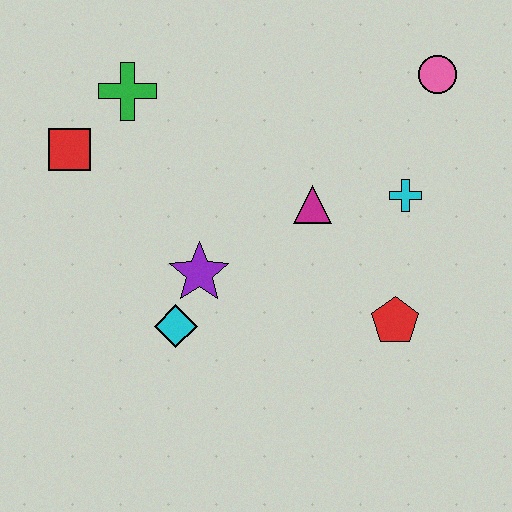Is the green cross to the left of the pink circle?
Yes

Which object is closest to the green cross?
The red square is closest to the green cross.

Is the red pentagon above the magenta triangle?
No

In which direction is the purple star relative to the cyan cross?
The purple star is to the left of the cyan cross.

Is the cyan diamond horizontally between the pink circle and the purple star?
No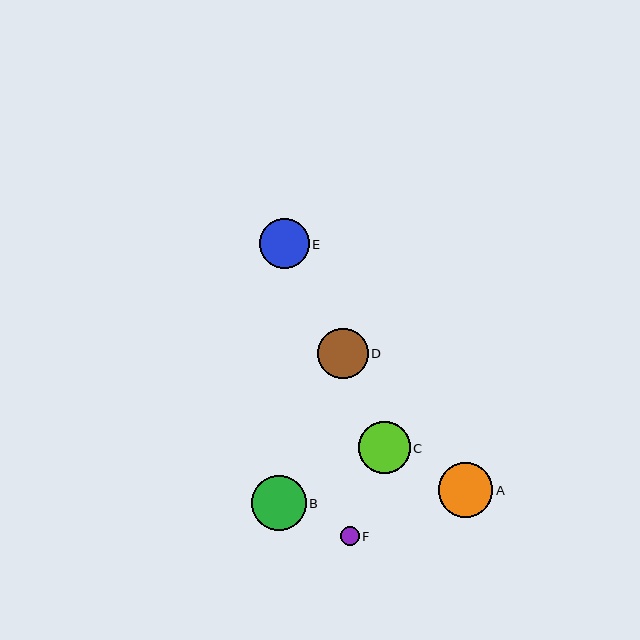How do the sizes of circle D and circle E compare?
Circle D and circle E are approximately the same size.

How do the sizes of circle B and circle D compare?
Circle B and circle D are approximately the same size.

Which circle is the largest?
Circle B is the largest with a size of approximately 55 pixels.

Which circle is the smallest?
Circle F is the smallest with a size of approximately 19 pixels.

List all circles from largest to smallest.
From largest to smallest: B, A, C, D, E, F.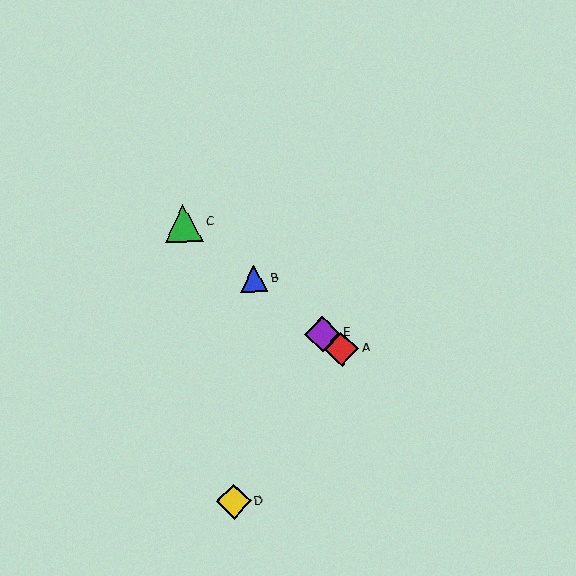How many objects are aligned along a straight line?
4 objects (A, B, C, E) are aligned along a straight line.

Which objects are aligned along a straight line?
Objects A, B, C, E are aligned along a straight line.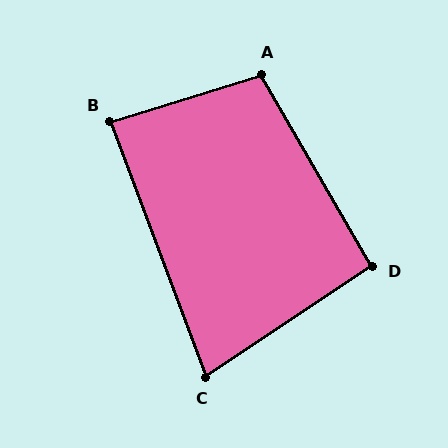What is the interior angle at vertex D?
Approximately 94 degrees (approximately right).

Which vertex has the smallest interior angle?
C, at approximately 77 degrees.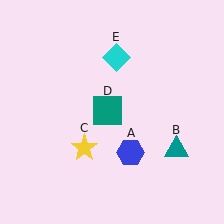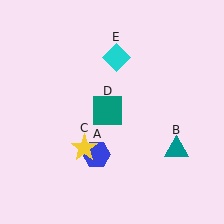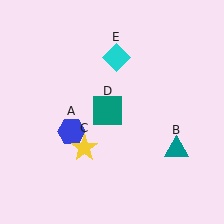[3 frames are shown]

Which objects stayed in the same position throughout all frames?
Teal triangle (object B) and yellow star (object C) and teal square (object D) and cyan diamond (object E) remained stationary.